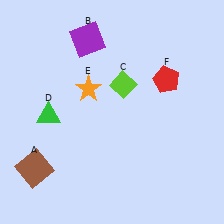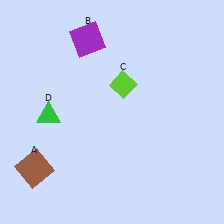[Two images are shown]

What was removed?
The red pentagon (F), the orange star (E) were removed in Image 2.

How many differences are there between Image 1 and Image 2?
There are 2 differences between the two images.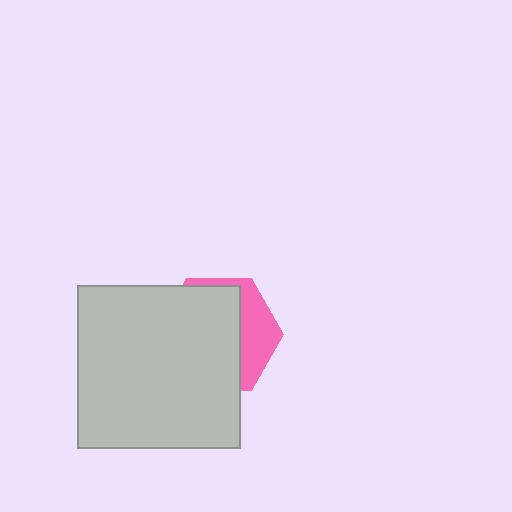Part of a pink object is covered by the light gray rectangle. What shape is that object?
It is a hexagon.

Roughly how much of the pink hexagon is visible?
A small part of it is visible (roughly 31%).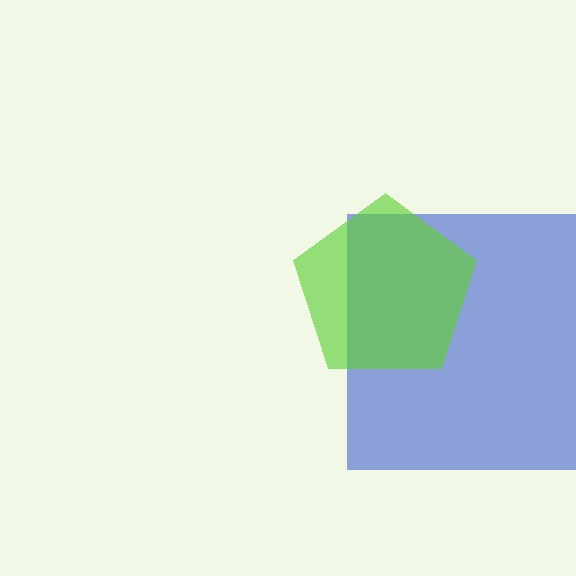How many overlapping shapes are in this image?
There are 2 overlapping shapes in the image.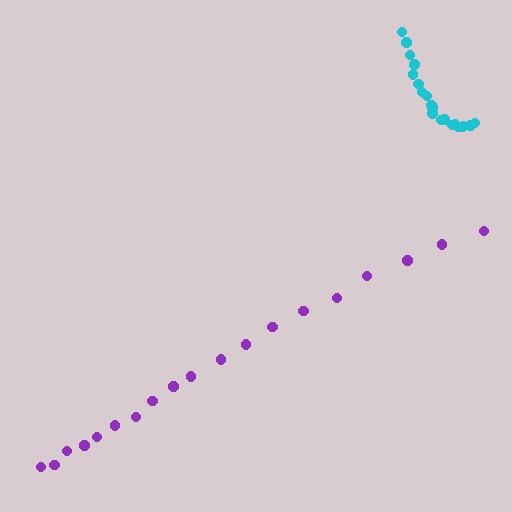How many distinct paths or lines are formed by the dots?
There are 2 distinct paths.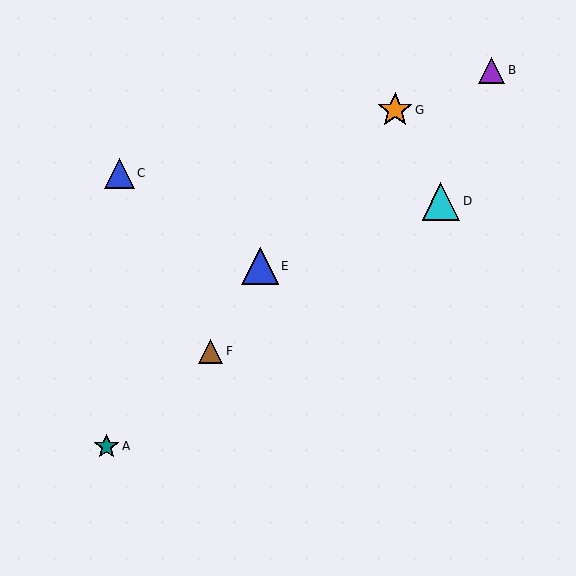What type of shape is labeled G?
Shape G is an orange star.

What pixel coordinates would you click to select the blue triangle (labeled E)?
Click at (260, 266) to select the blue triangle E.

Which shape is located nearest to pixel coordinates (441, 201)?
The cyan triangle (labeled D) at (441, 201) is nearest to that location.